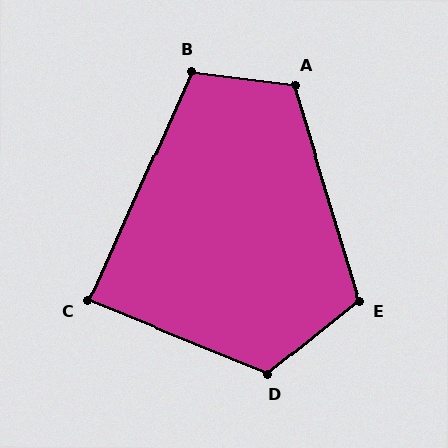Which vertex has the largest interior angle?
D, at approximately 120 degrees.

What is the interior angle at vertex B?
Approximately 107 degrees (obtuse).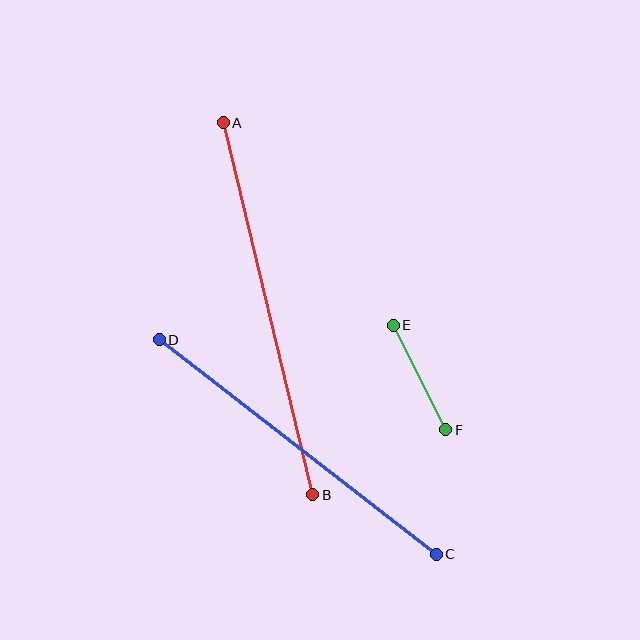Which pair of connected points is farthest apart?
Points A and B are farthest apart.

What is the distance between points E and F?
The distance is approximately 116 pixels.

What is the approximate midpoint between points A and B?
The midpoint is at approximately (268, 309) pixels.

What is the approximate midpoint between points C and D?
The midpoint is at approximately (298, 447) pixels.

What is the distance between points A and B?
The distance is approximately 382 pixels.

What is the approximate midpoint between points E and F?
The midpoint is at approximately (419, 378) pixels.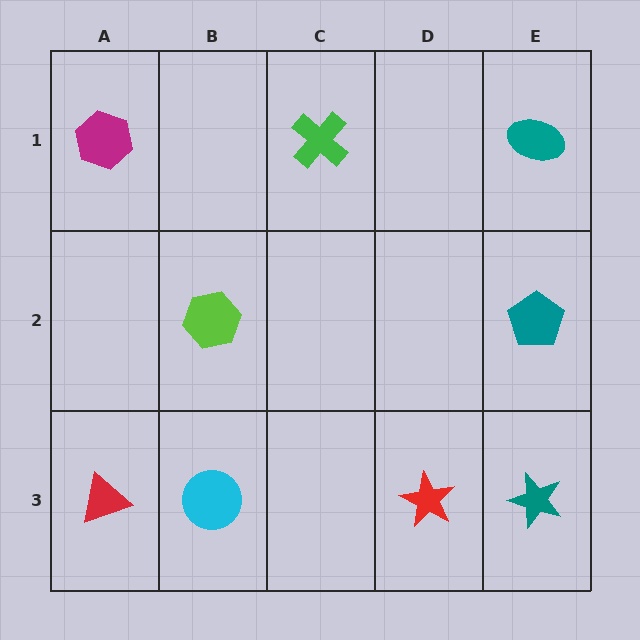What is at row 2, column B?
A lime hexagon.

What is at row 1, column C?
A green cross.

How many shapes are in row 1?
3 shapes.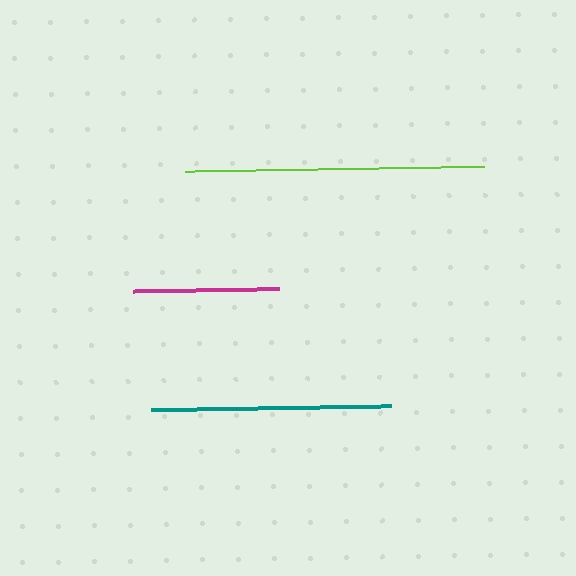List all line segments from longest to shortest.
From longest to shortest: lime, teal, magenta.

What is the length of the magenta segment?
The magenta segment is approximately 146 pixels long.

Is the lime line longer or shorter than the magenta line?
The lime line is longer than the magenta line.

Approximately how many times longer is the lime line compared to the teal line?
The lime line is approximately 1.2 times the length of the teal line.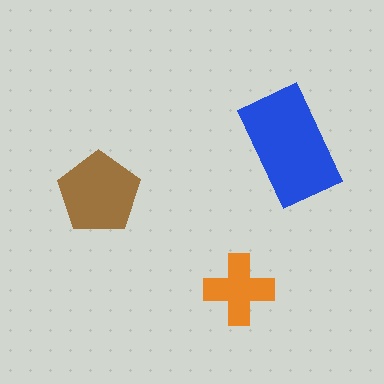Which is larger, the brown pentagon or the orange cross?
The brown pentagon.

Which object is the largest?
The blue rectangle.